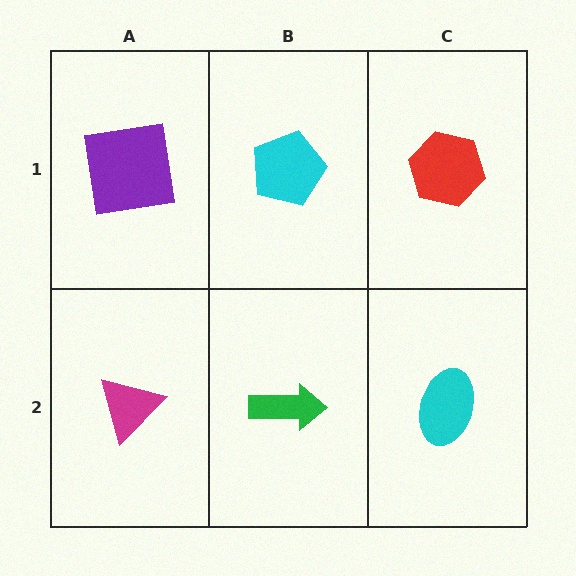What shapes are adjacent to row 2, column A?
A purple square (row 1, column A), a green arrow (row 2, column B).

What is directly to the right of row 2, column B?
A cyan ellipse.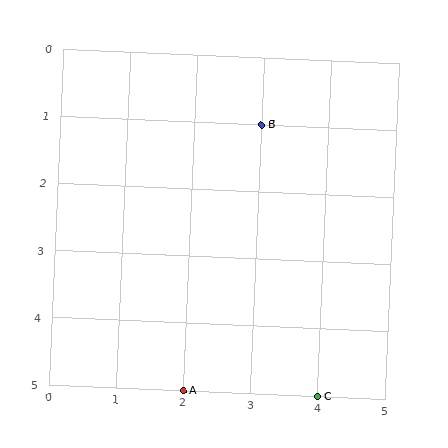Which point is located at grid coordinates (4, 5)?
Point C is at (4, 5).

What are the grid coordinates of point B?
Point B is at grid coordinates (3, 1).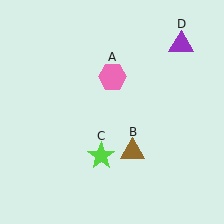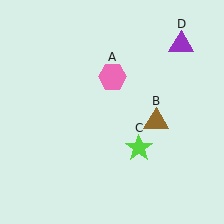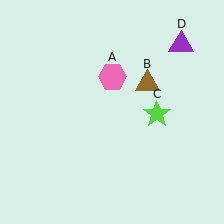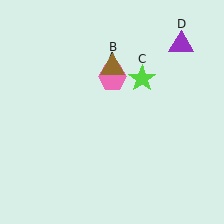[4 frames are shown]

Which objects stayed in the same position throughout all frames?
Pink hexagon (object A) and purple triangle (object D) remained stationary.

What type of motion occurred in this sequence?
The brown triangle (object B), lime star (object C) rotated counterclockwise around the center of the scene.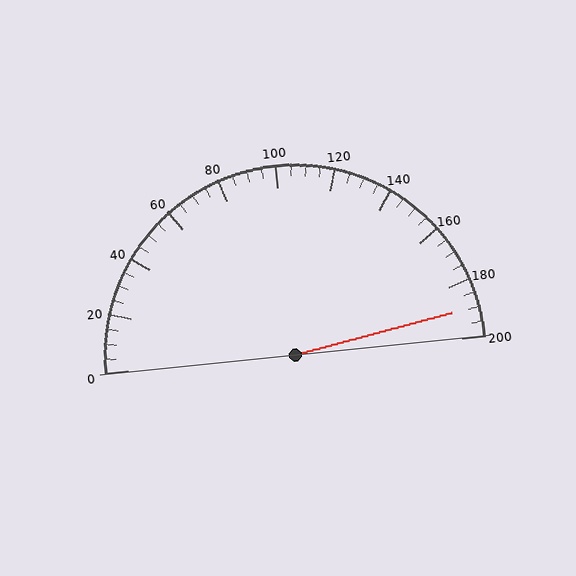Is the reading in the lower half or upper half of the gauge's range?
The reading is in the upper half of the range (0 to 200).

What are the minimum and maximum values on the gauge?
The gauge ranges from 0 to 200.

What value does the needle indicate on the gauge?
The needle indicates approximately 190.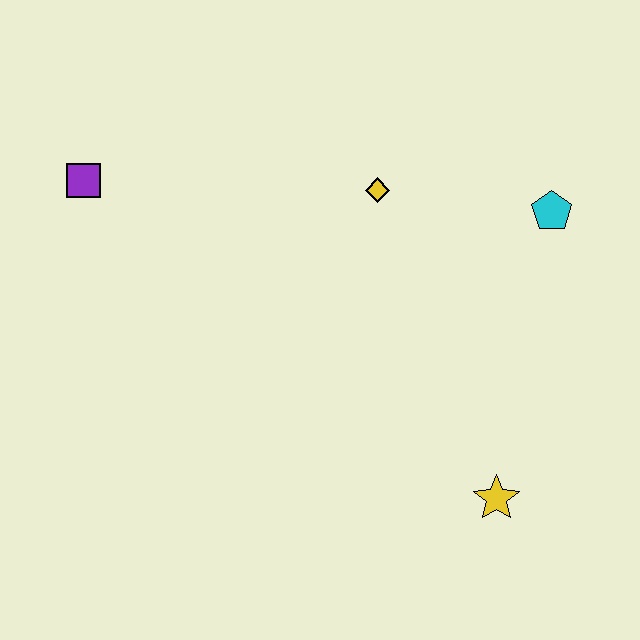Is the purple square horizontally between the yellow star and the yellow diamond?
No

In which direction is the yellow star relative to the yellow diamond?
The yellow star is below the yellow diamond.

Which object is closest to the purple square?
The yellow diamond is closest to the purple square.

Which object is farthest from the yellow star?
The purple square is farthest from the yellow star.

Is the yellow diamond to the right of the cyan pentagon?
No